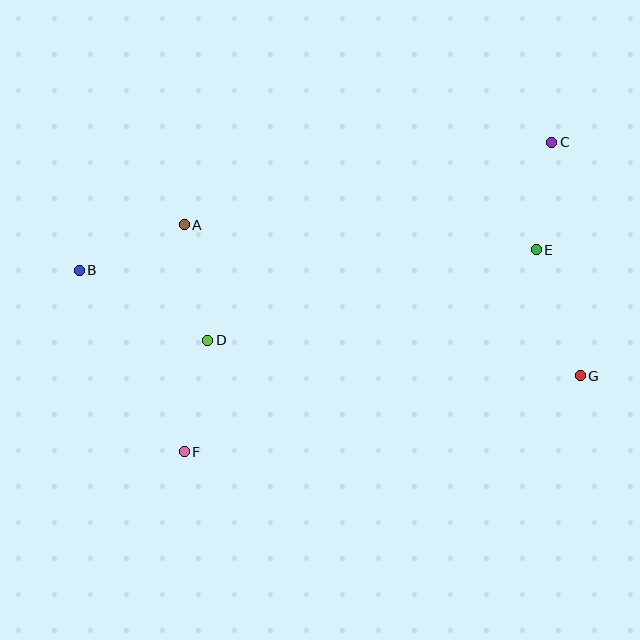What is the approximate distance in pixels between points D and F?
The distance between D and F is approximately 114 pixels.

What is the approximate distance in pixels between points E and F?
The distance between E and F is approximately 406 pixels.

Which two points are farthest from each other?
Points B and G are farthest from each other.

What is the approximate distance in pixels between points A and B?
The distance between A and B is approximately 114 pixels.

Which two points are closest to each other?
Points C and E are closest to each other.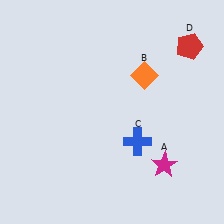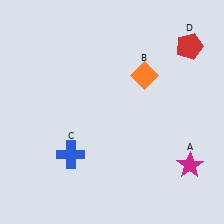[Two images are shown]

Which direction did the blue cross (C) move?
The blue cross (C) moved left.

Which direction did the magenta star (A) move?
The magenta star (A) moved right.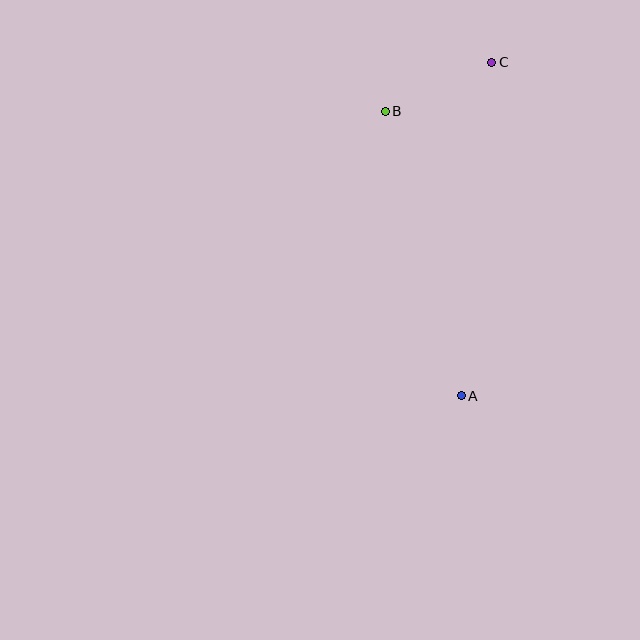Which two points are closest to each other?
Points B and C are closest to each other.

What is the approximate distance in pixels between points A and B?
The distance between A and B is approximately 294 pixels.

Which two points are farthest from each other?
Points A and C are farthest from each other.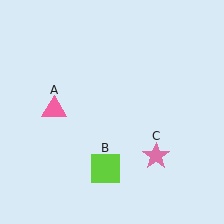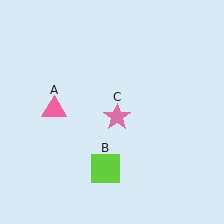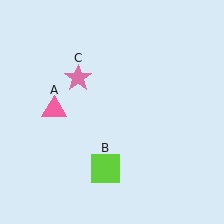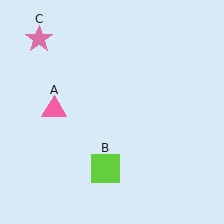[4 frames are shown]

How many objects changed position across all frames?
1 object changed position: pink star (object C).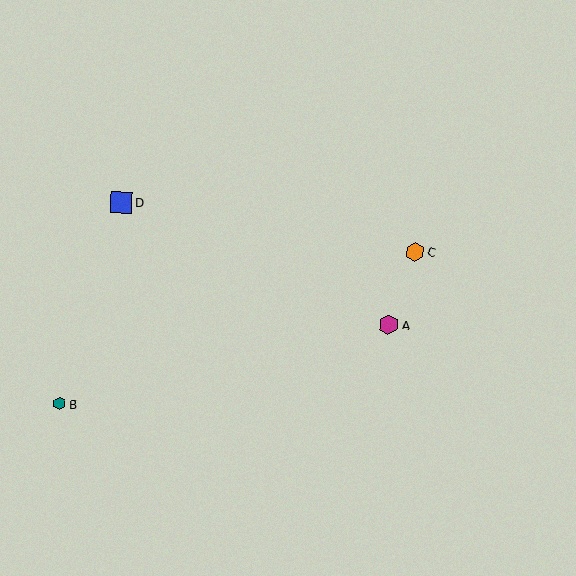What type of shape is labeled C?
Shape C is an orange hexagon.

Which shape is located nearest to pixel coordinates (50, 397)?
The teal hexagon (labeled B) at (60, 404) is nearest to that location.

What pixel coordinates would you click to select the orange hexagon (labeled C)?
Click at (415, 252) to select the orange hexagon C.